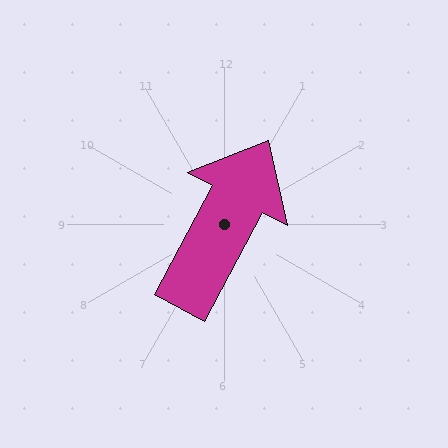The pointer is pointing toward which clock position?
Roughly 1 o'clock.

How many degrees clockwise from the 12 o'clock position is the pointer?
Approximately 28 degrees.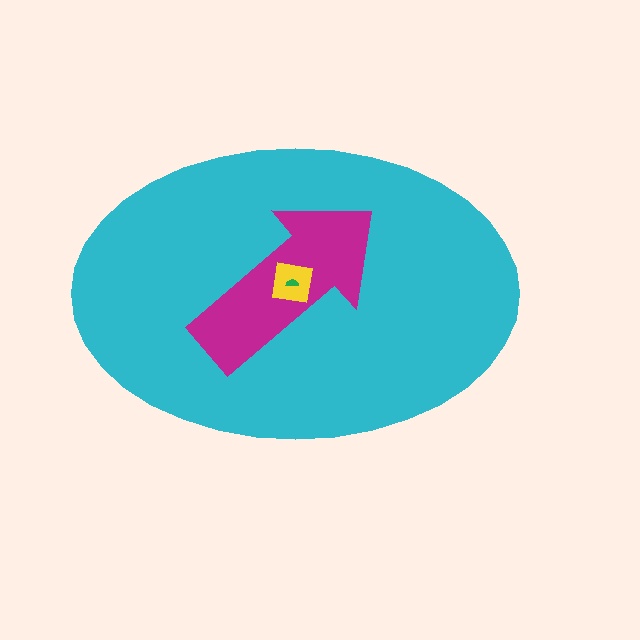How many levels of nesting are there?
4.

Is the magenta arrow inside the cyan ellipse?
Yes.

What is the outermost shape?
The cyan ellipse.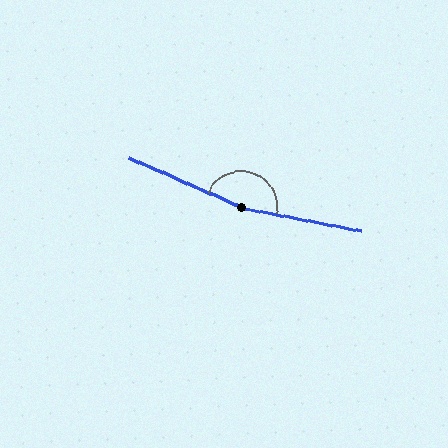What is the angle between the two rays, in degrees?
Approximately 167 degrees.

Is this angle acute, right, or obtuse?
It is obtuse.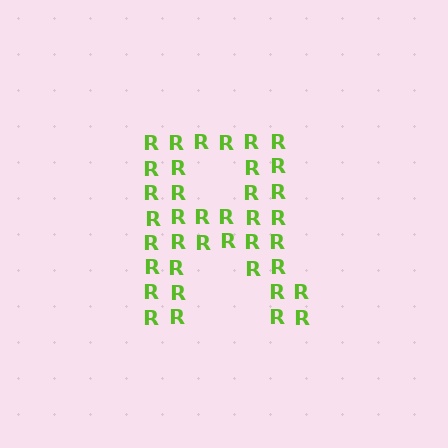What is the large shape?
The large shape is the letter R.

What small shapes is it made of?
It is made of small letter R's.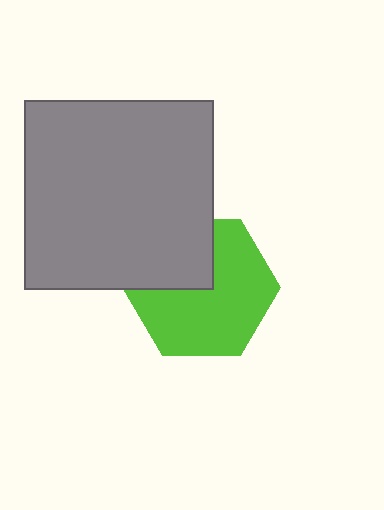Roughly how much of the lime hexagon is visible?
Most of it is visible (roughly 69%).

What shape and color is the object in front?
The object in front is a gray square.